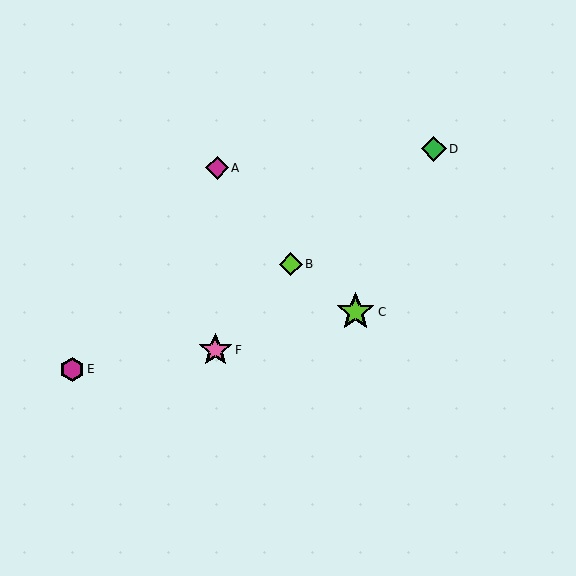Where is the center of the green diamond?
The center of the green diamond is at (434, 149).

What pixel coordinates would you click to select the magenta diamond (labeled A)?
Click at (217, 168) to select the magenta diamond A.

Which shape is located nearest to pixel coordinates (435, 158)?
The green diamond (labeled D) at (434, 149) is nearest to that location.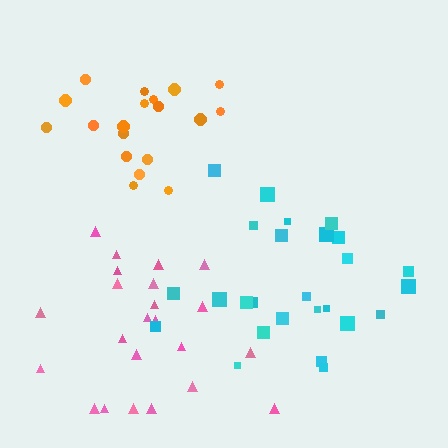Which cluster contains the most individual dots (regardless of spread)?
Cyan (26).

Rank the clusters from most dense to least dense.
orange, cyan, pink.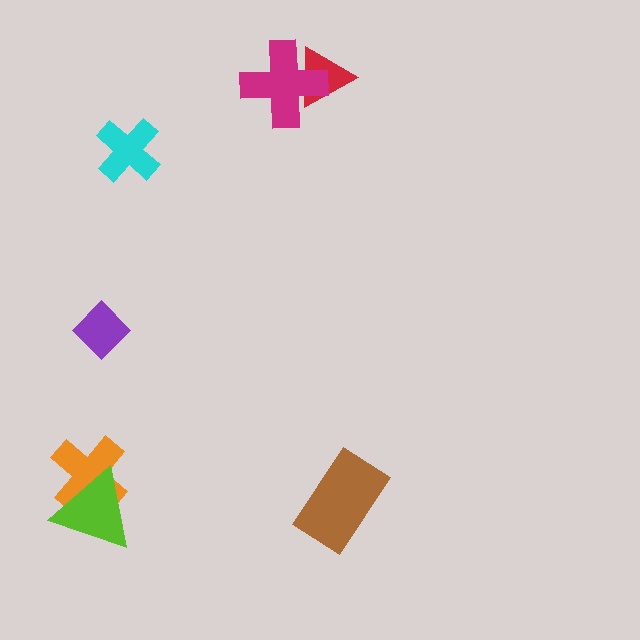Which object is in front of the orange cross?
The lime triangle is in front of the orange cross.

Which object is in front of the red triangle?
The magenta cross is in front of the red triangle.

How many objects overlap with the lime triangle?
1 object overlaps with the lime triangle.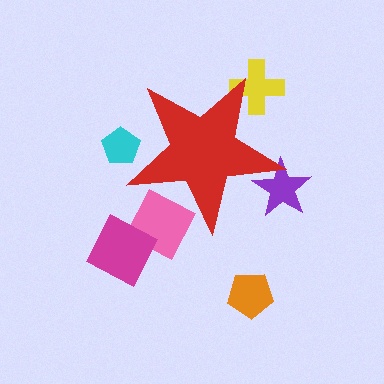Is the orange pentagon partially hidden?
No, the orange pentagon is fully visible.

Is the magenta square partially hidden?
No, the magenta square is fully visible.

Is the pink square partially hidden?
Yes, the pink square is partially hidden behind the red star.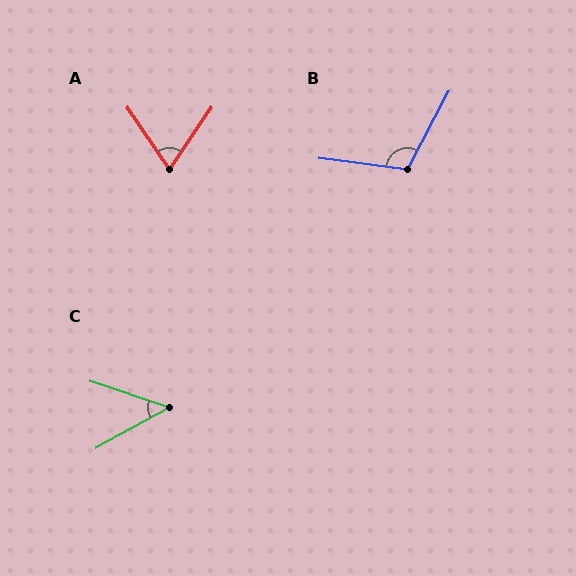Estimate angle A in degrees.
Approximately 69 degrees.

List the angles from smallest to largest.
C (47°), A (69°), B (110°).